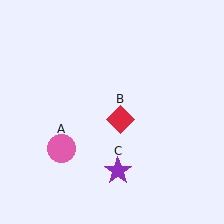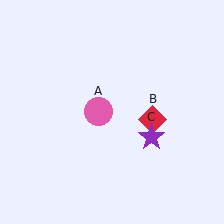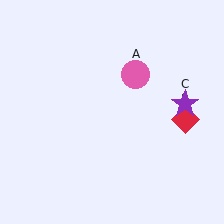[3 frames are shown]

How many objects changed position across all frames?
3 objects changed position: pink circle (object A), red diamond (object B), purple star (object C).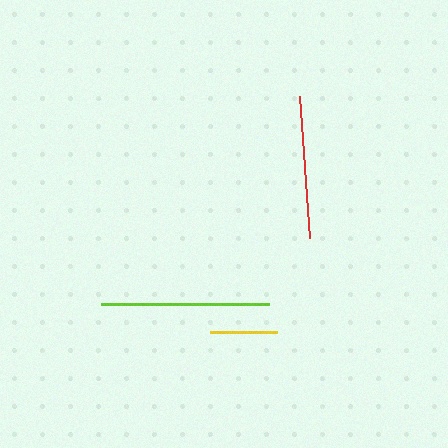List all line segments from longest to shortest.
From longest to shortest: lime, red, yellow.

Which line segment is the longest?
The lime line is the longest at approximately 168 pixels.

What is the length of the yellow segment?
The yellow segment is approximately 67 pixels long.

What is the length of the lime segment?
The lime segment is approximately 168 pixels long.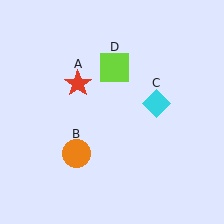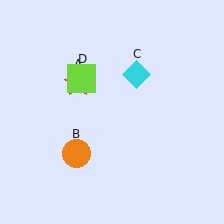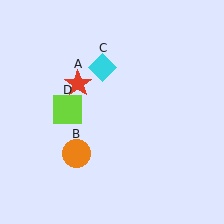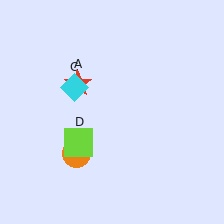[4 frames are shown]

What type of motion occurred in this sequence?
The cyan diamond (object C), lime square (object D) rotated counterclockwise around the center of the scene.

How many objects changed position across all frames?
2 objects changed position: cyan diamond (object C), lime square (object D).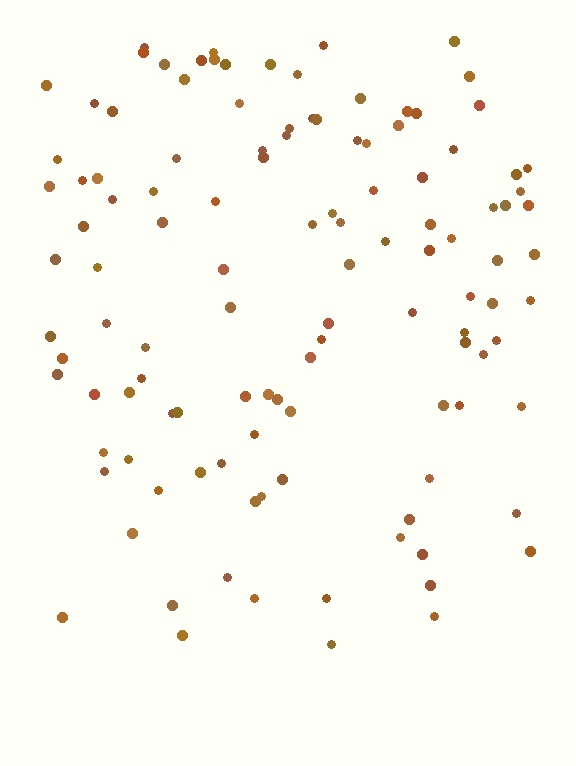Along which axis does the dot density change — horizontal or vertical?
Vertical.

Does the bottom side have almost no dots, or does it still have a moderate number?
Still a moderate number, just noticeably fewer than the top.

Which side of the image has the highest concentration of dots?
The top.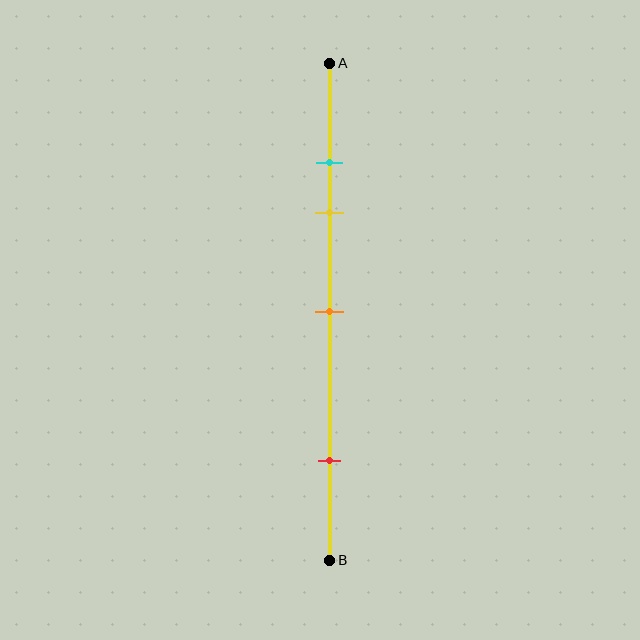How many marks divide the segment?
There are 4 marks dividing the segment.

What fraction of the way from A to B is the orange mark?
The orange mark is approximately 50% (0.5) of the way from A to B.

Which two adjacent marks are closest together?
The cyan and yellow marks are the closest adjacent pair.